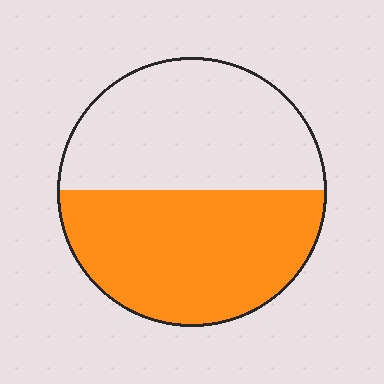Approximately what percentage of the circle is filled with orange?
Approximately 50%.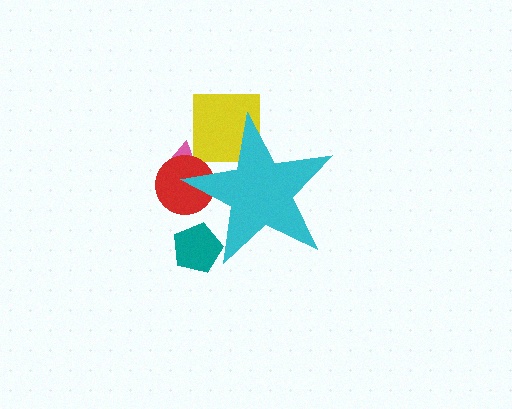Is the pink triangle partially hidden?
Yes, the pink triangle is partially hidden behind the cyan star.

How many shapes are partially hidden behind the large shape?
4 shapes are partially hidden.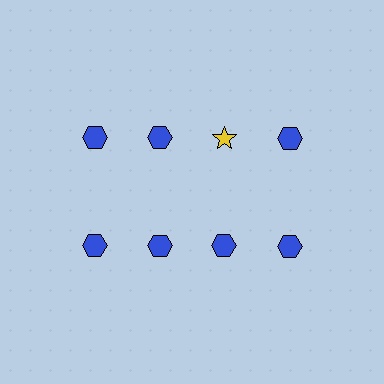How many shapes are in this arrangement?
There are 8 shapes arranged in a grid pattern.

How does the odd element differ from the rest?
It differs in both color (yellow instead of blue) and shape (star instead of hexagon).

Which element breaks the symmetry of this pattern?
The yellow star in the top row, center column breaks the symmetry. All other shapes are blue hexagons.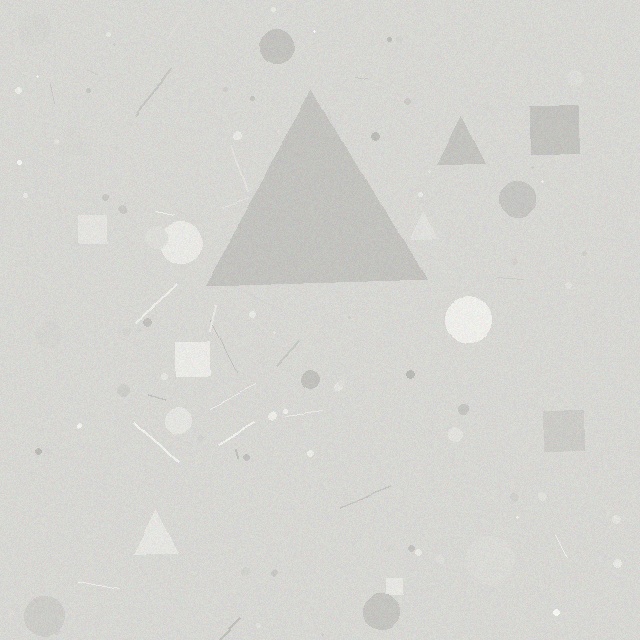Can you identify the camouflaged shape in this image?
The camouflaged shape is a triangle.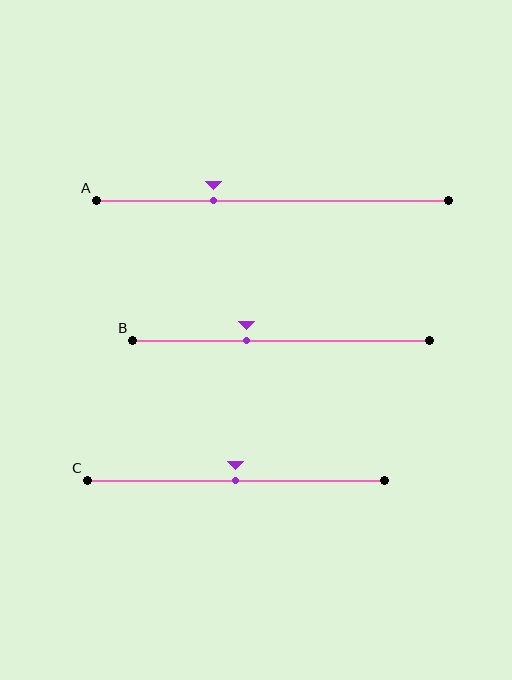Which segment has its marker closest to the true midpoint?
Segment C has its marker closest to the true midpoint.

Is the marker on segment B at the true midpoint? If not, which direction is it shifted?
No, the marker on segment B is shifted to the left by about 12% of the segment length.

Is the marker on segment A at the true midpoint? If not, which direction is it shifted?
No, the marker on segment A is shifted to the left by about 17% of the segment length.